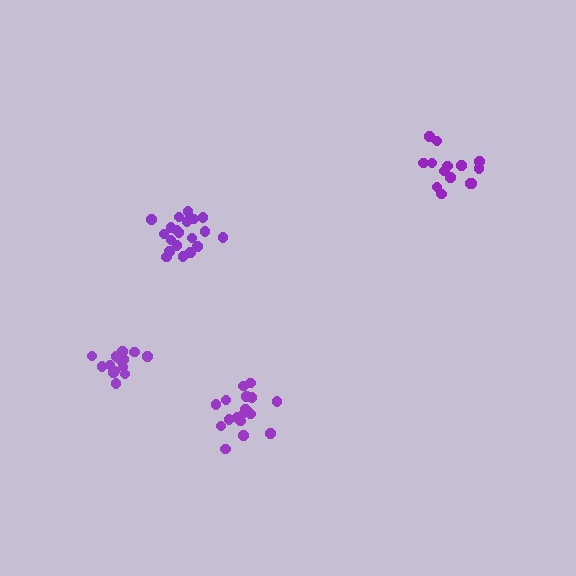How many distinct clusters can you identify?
There are 4 distinct clusters.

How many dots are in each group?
Group 1: 14 dots, Group 2: 14 dots, Group 3: 18 dots, Group 4: 20 dots (66 total).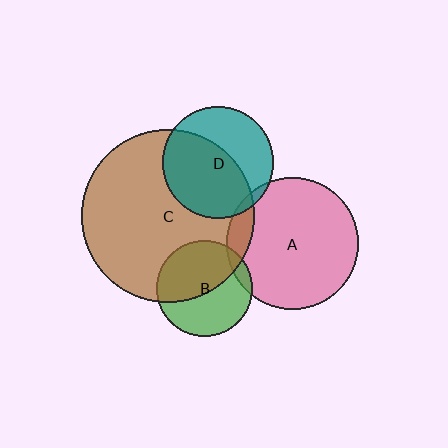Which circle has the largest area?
Circle C (brown).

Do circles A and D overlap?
Yes.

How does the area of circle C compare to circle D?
Approximately 2.4 times.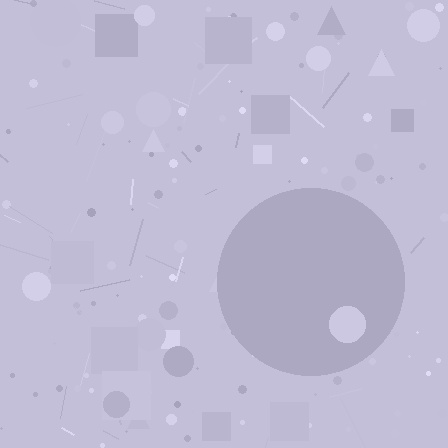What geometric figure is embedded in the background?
A circle is embedded in the background.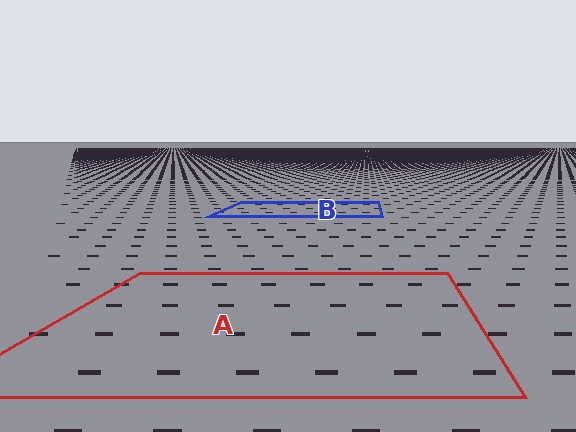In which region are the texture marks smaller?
The texture marks are smaller in region B, because it is farther away.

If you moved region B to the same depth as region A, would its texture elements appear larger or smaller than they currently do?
They would appear larger. At a closer depth, the same texture elements are projected at a bigger on-screen size.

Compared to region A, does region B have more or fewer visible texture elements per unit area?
Region B has more texture elements per unit area — they are packed more densely because it is farther away.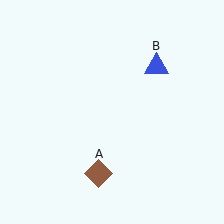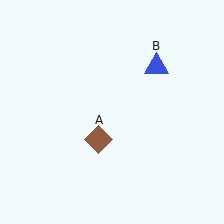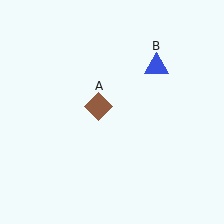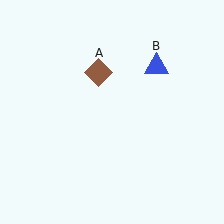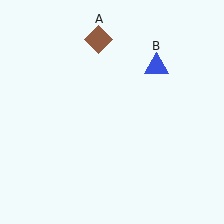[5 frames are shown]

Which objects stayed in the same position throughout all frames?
Blue triangle (object B) remained stationary.